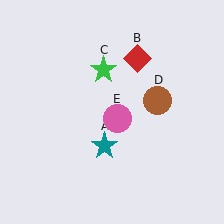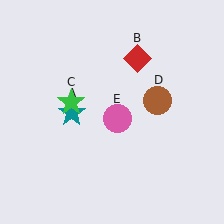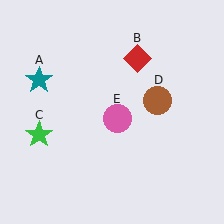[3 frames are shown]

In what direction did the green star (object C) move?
The green star (object C) moved down and to the left.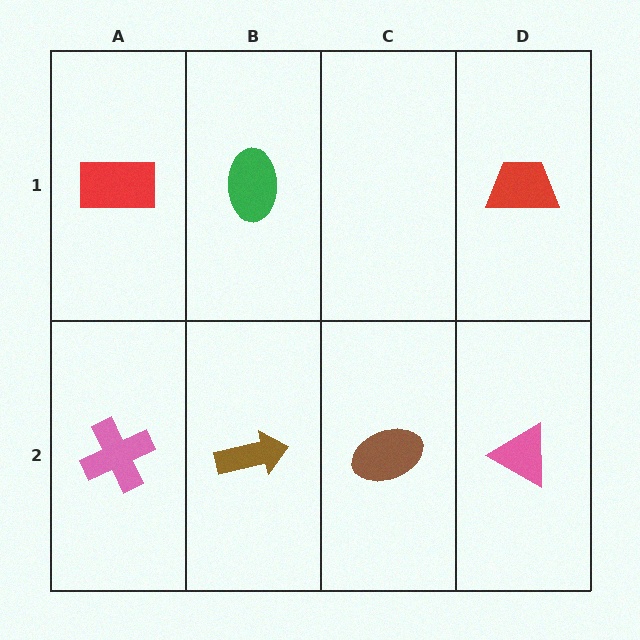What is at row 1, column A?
A red rectangle.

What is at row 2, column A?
A pink cross.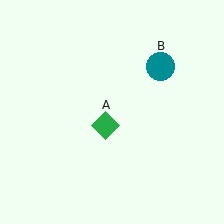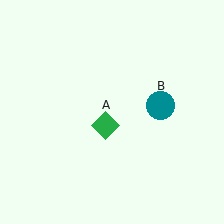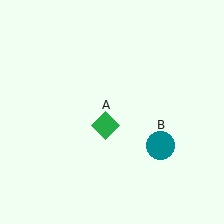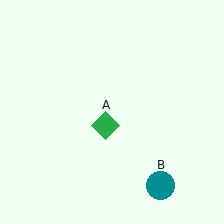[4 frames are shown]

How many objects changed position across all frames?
1 object changed position: teal circle (object B).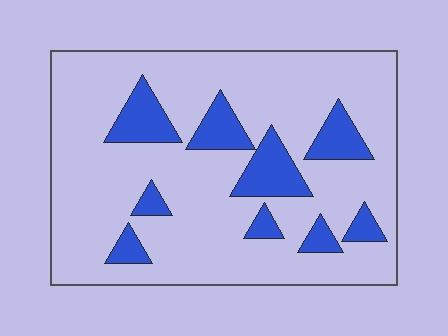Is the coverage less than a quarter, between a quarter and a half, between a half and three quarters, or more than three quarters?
Less than a quarter.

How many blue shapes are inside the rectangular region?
9.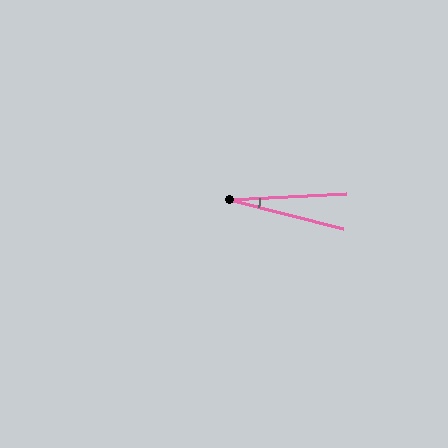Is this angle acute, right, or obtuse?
It is acute.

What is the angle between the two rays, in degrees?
Approximately 17 degrees.